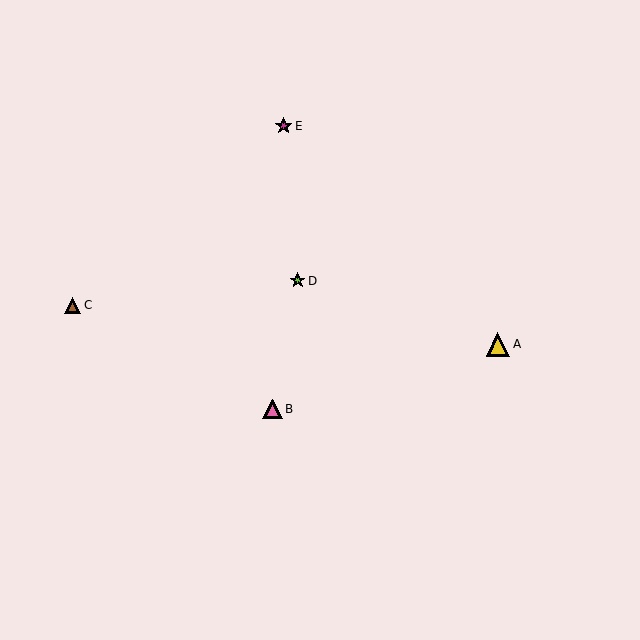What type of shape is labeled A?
Shape A is a yellow triangle.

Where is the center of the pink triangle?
The center of the pink triangle is at (273, 409).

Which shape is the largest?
The yellow triangle (labeled A) is the largest.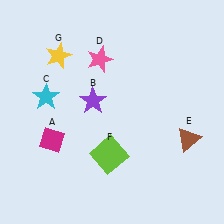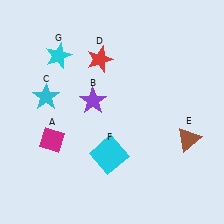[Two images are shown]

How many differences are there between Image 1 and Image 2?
There are 3 differences between the two images.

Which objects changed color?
D changed from pink to red. F changed from lime to cyan. G changed from yellow to cyan.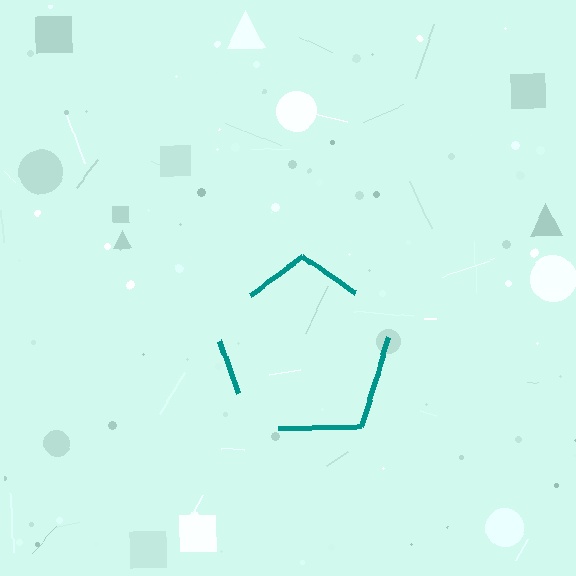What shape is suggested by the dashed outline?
The dashed outline suggests a pentagon.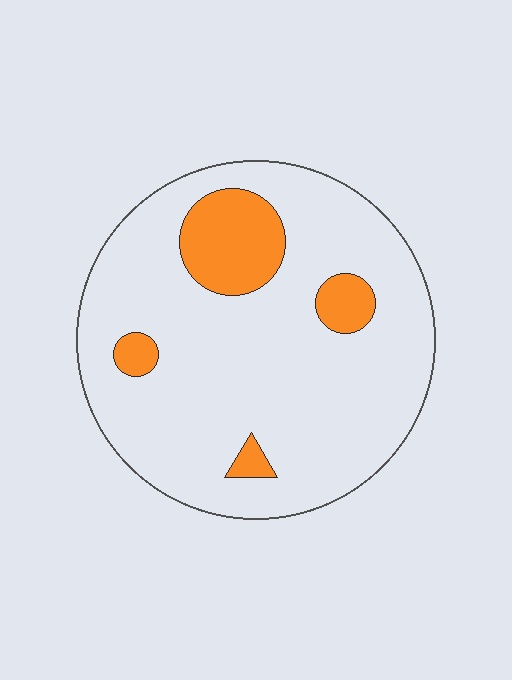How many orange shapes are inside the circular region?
4.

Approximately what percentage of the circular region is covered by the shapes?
Approximately 15%.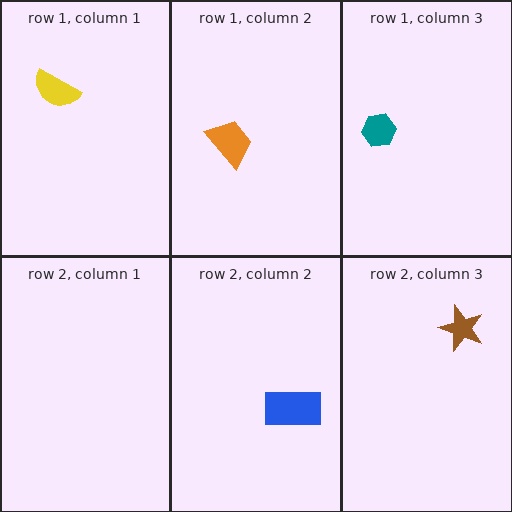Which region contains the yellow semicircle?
The row 1, column 1 region.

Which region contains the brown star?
The row 2, column 3 region.